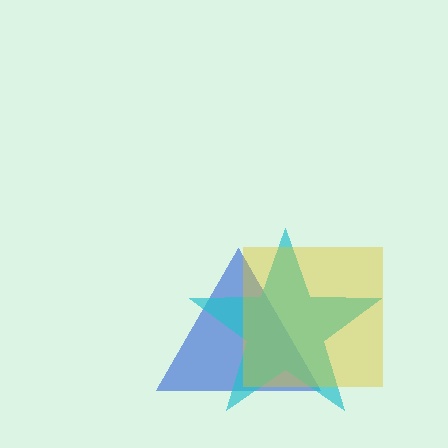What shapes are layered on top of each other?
The layered shapes are: a blue triangle, a cyan star, a yellow square.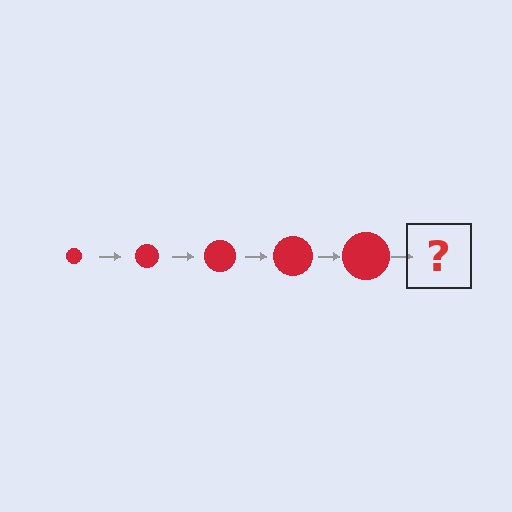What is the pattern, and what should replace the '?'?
The pattern is that the circle gets progressively larger each step. The '?' should be a red circle, larger than the previous one.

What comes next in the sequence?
The next element should be a red circle, larger than the previous one.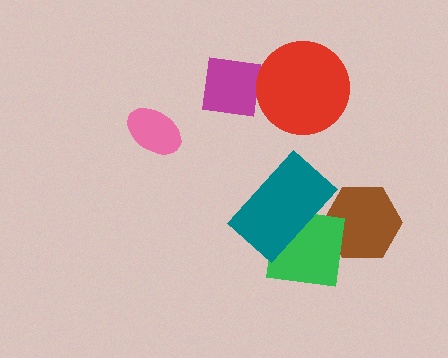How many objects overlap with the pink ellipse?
0 objects overlap with the pink ellipse.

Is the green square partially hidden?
Yes, it is partially covered by another shape.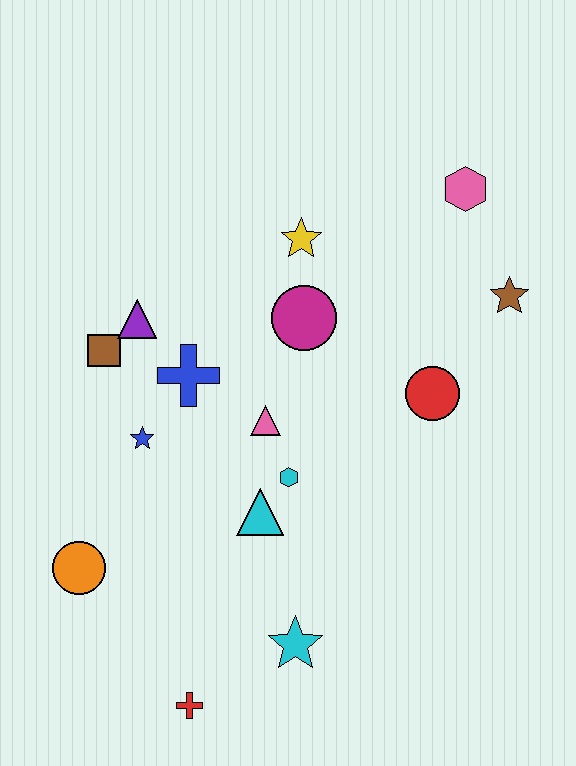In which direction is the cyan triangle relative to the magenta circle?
The cyan triangle is below the magenta circle.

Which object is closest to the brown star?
The pink hexagon is closest to the brown star.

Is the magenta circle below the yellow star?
Yes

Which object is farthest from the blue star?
The pink hexagon is farthest from the blue star.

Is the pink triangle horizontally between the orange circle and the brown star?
Yes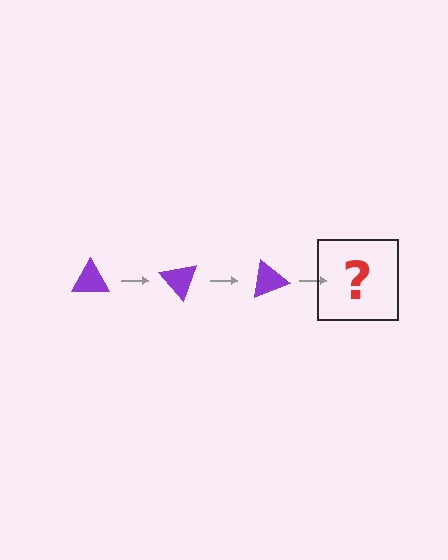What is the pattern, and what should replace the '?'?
The pattern is that the triangle rotates 50 degrees each step. The '?' should be a purple triangle rotated 150 degrees.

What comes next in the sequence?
The next element should be a purple triangle rotated 150 degrees.